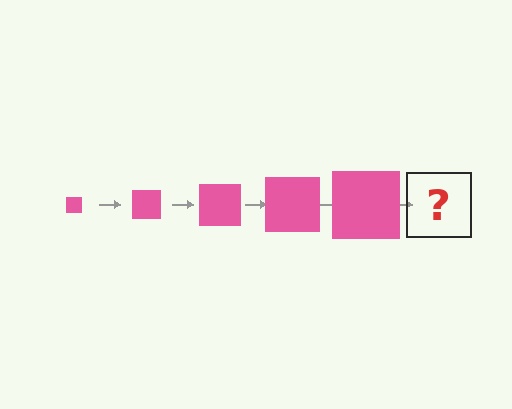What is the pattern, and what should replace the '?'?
The pattern is that the square gets progressively larger each step. The '?' should be a pink square, larger than the previous one.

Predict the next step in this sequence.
The next step is a pink square, larger than the previous one.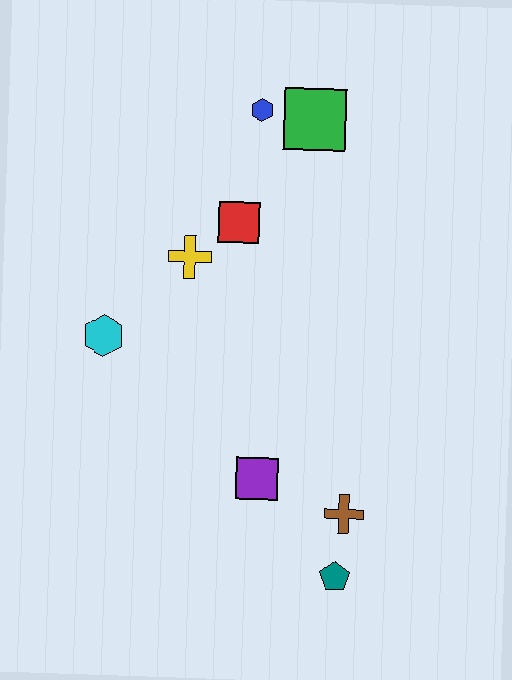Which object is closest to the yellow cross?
The red square is closest to the yellow cross.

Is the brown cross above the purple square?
No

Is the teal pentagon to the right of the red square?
Yes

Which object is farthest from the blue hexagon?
The teal pentagon is farthest from the blue hexagon.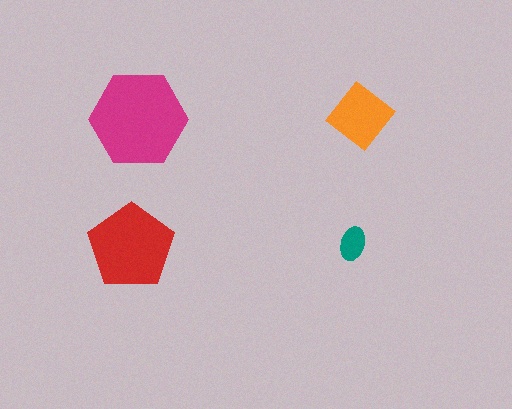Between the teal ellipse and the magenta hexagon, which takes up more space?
The magenta hexagon.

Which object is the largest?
The magenta hexagon.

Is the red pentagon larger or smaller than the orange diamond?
Larger.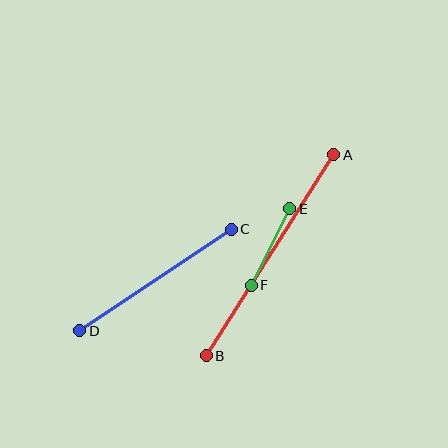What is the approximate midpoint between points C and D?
The midpoint is at approximately (155, 280) pixels.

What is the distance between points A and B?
The distance is approximately 238 pixels.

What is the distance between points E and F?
The distance is approximately 85 pixels.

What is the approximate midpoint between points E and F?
The midpoint is at approximately (270, 247) pixels.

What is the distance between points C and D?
The distance is approximately 182 pixels.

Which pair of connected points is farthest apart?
Points A and B are farthest apart.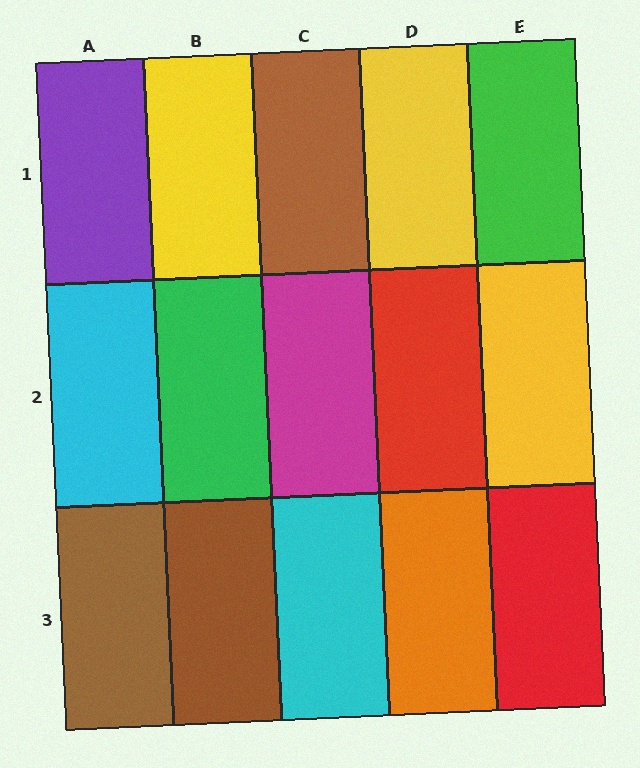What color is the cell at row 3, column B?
Brown.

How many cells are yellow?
3 cells are yellow.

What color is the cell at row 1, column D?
Yellow.